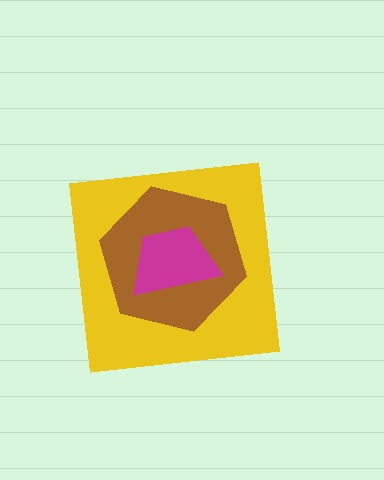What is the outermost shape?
The yellow square.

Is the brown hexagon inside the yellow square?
Yes.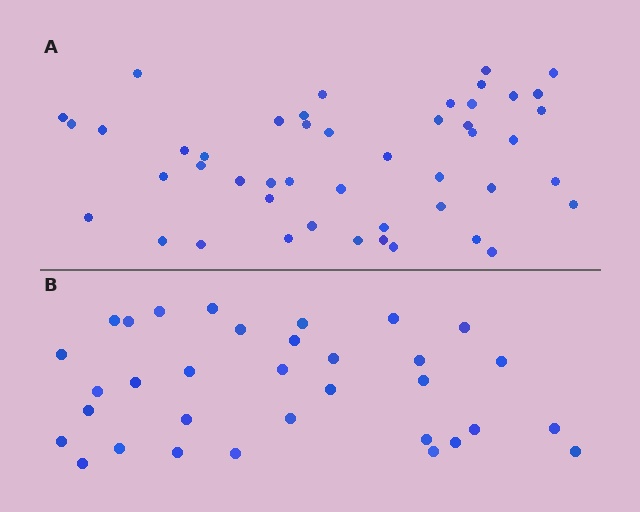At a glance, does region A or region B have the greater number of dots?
Region A (the top region) has more dots.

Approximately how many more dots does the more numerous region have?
Region A has approximately 15 more dots than region B.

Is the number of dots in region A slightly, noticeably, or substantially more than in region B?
Region A has noticeably more, but not dramatically so. The ratio is roughly 1.4 to 1.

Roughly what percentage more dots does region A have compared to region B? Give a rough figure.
About 40% more.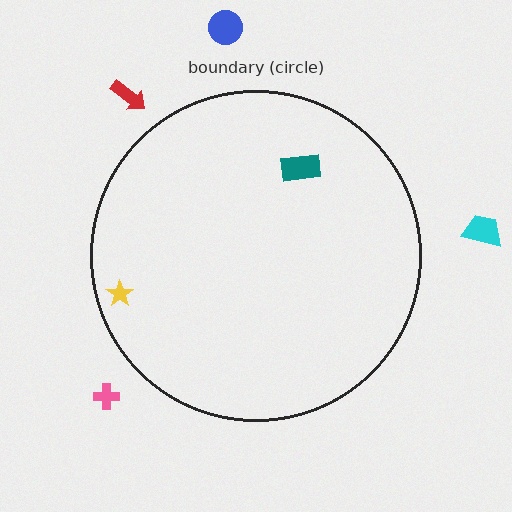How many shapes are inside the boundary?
2 inside, 4 outside.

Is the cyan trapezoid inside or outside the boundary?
Outside.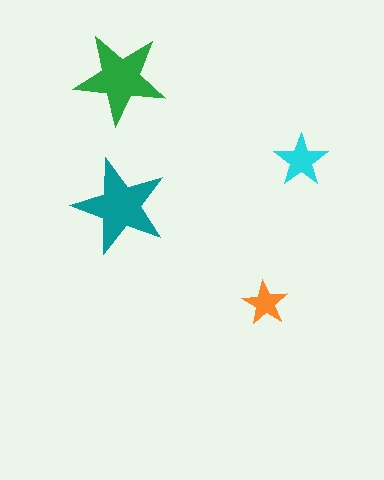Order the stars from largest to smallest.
the teal one, the green one, the cyan one, the orange one.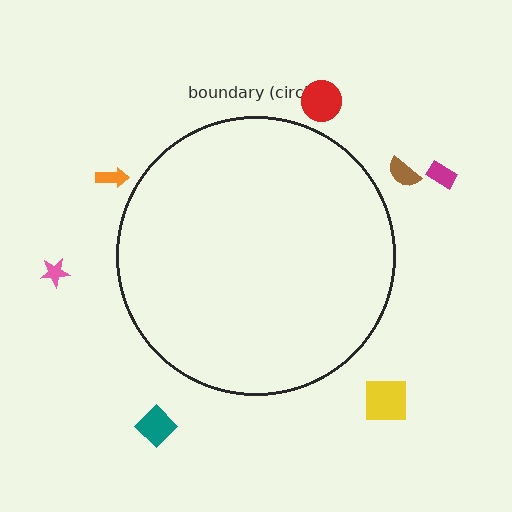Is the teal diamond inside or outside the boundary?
Outside.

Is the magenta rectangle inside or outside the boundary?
Outside.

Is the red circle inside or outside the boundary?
Outside.